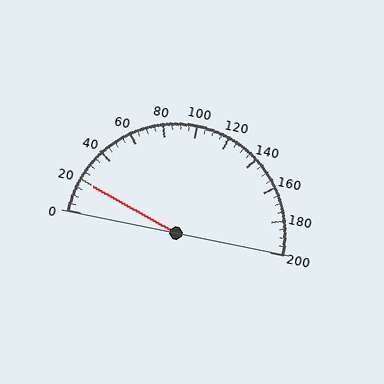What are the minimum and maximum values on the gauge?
The gauge ranges from 0 to 200.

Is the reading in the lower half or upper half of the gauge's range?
The reading is in the lower half of the range (0 to 200).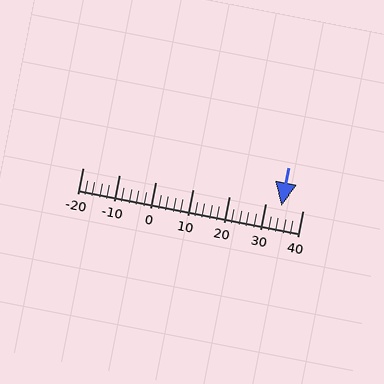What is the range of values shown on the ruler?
The ruler shows values from -20 to 40.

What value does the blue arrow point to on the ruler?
The blue arrow points to approximately 34.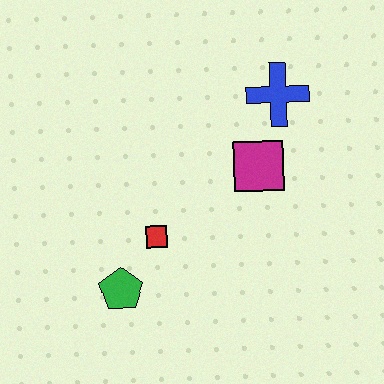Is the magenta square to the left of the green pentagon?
No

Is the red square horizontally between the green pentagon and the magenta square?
Yes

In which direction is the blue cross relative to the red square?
The blue cross is above the red square.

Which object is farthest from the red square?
The blue cross is farthest from the red square.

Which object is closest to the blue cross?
The magenta square is closest to the blue cross.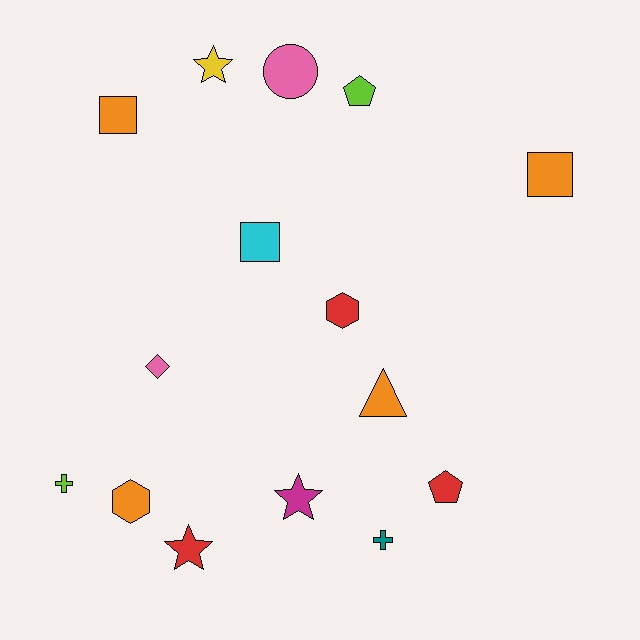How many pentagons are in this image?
There are 2 pentagons.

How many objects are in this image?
There are 15 objects.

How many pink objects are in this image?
There are 2 pink objects.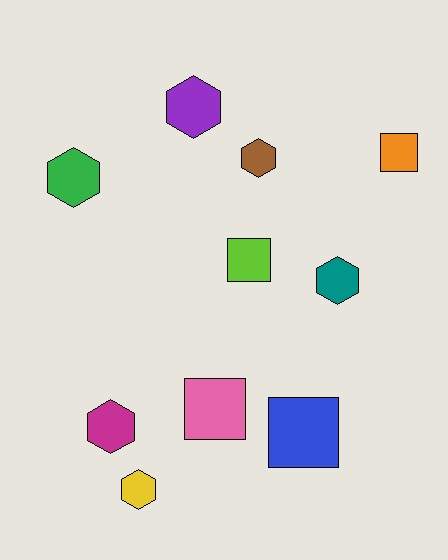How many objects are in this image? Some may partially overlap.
There are 10 objects.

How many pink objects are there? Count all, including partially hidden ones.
There is 1 pink object.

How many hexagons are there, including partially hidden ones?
There are 6 hexagons.